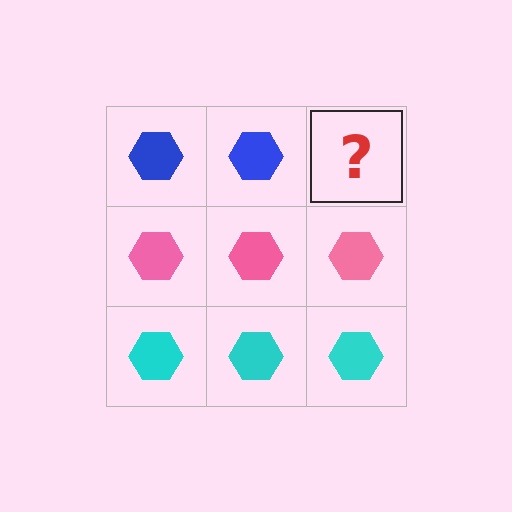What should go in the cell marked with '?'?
The missing cell should contain a blue hexagon.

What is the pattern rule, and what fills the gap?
The rule is that each row has a consistent color. The gap should be filled with a blue hexagon.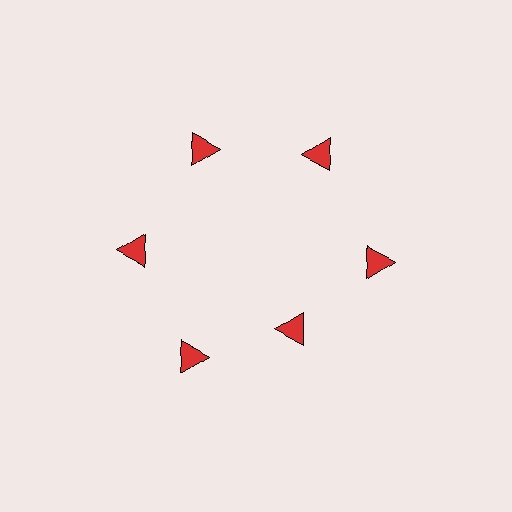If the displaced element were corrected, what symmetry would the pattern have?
It would have 6-fold rotational symmetry — the pattern would map onto itself every 60 degrees.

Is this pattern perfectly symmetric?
No. The 6 red triangles are arranged in a ring, but one element near the 5 o'clock position is pulled inward toward the center, breaking the 6-fold rotational symmetry.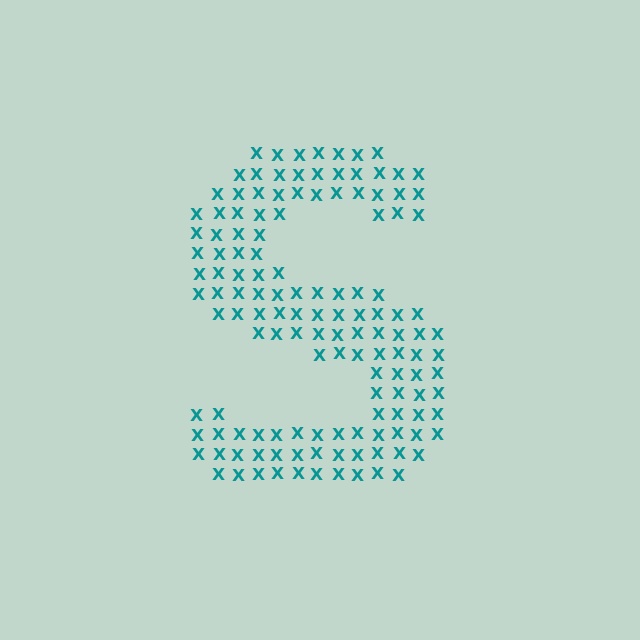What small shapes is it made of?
It is made of small letter X's.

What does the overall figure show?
The overall figure shows the letter S.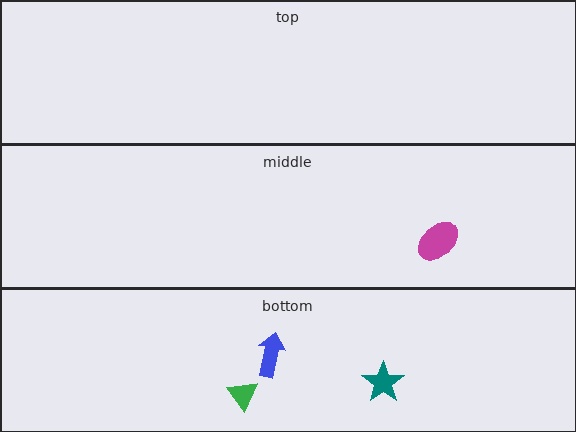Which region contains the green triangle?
The bottom region.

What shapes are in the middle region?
The magenta ellipse.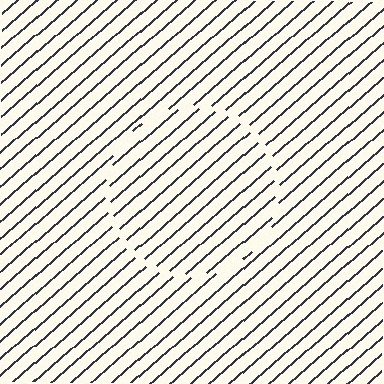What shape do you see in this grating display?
An illusory circle. The interior of the shape contains the same grating, shifted by half a period — the contour is defined by the phase discontinuity where line-ends from the inner and outer gratings abut.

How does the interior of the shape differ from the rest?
The interior of the shape contains the same grating, shifted by half a period — the contour is defined by the phase discontinuity where line-ends from the inner and outer gratings abut.